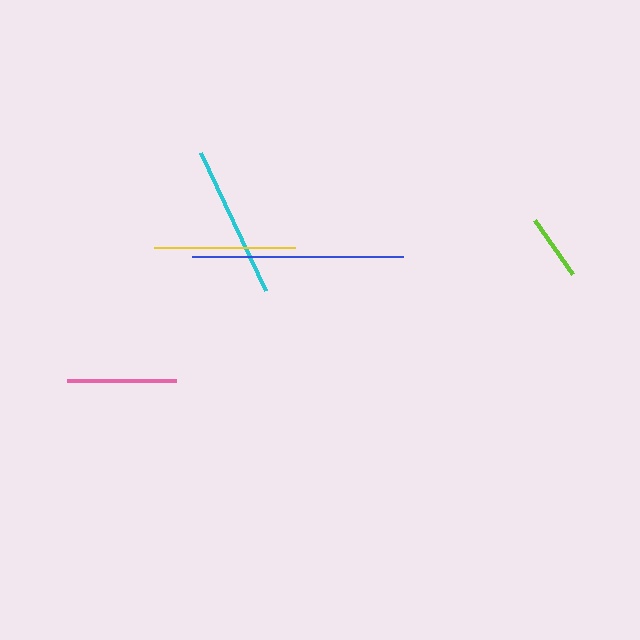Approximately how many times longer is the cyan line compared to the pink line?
The cyan line is approximately 1.4 times the length of the pink line.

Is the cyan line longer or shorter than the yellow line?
The cyan line is longer than the yellow line.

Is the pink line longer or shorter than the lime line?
The pink line is longer than the lime line.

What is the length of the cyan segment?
The cyan segment is approximately 153 pixels long.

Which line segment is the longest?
The blue line is the longest at approximately 211 pixels.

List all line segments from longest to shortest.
From longest to shortest: blue, cyan, yellow, pink, lime.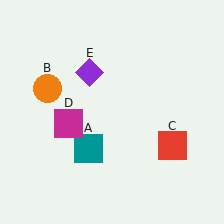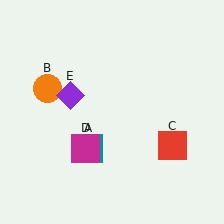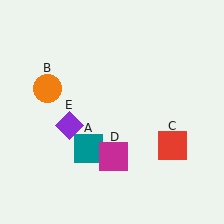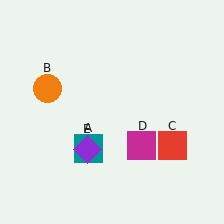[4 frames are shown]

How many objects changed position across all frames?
2 objects changed position: magenta square (object D), purple diamond (object E).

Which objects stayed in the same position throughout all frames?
Teal square (object A) and orange circle (object B) and red square (object C) remained stationary.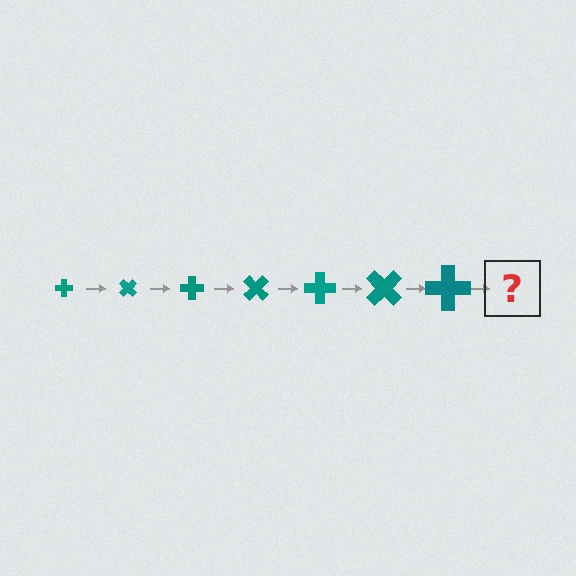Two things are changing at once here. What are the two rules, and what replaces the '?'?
The two rules are that the cross grows larger each step and it rotates 45 degrees each step. The '?' should be a cross, larger than the previous one and rotated 315 degrees from the start.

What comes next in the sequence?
The next element should be a cross, larger than the previous one and rotated 315 degrees from the start.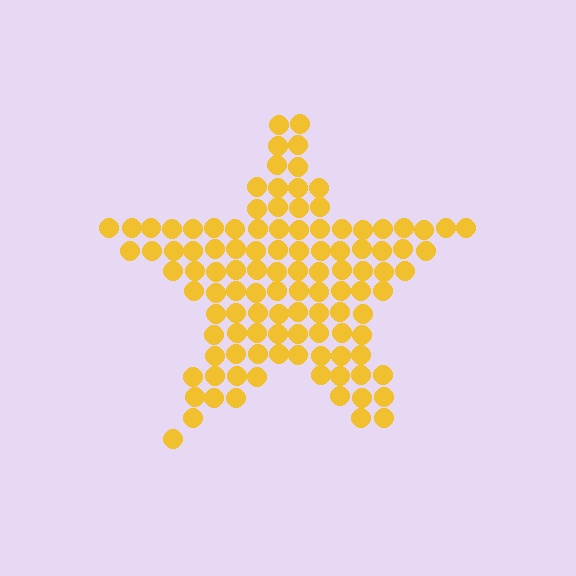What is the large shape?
The large shape is a star.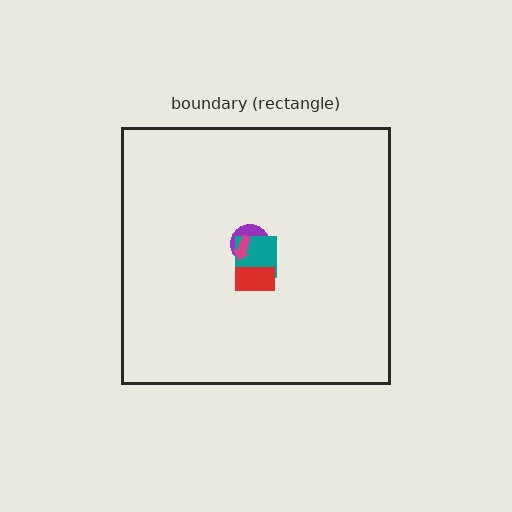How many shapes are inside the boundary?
4 inside, 0 outside.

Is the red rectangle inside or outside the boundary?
Inside.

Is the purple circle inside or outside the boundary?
Inside.